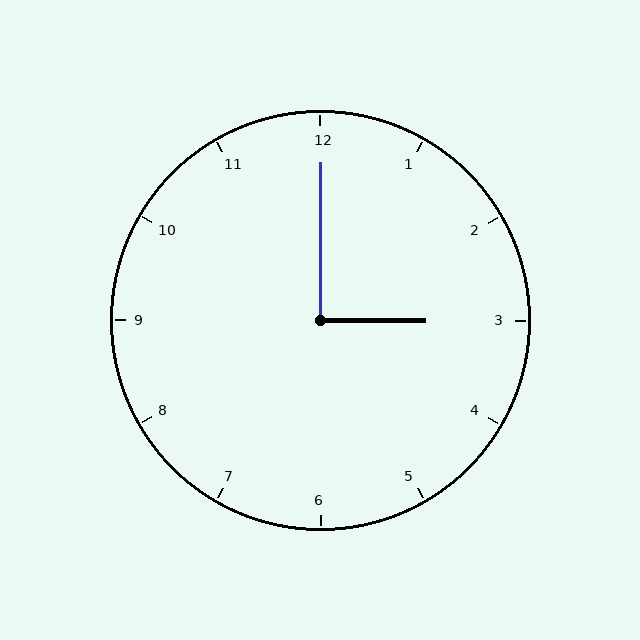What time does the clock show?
3:00.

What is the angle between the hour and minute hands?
Approximately 90 degrees.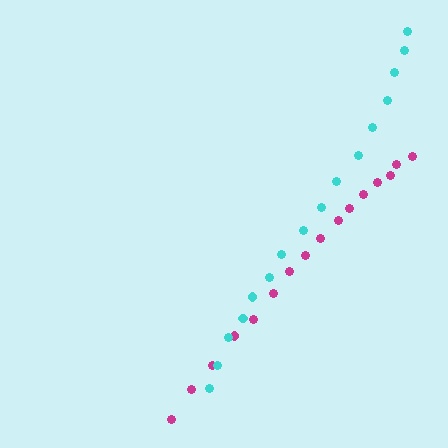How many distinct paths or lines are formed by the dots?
There are 2 distinct paths.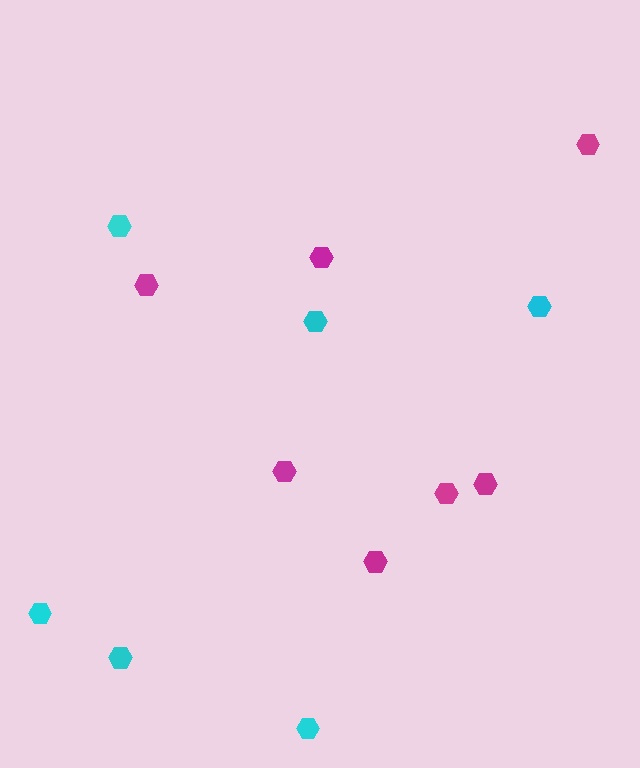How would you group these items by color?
There are 2 groups: one group of cyan hexagons (6) and one group of magenta hexagons (7).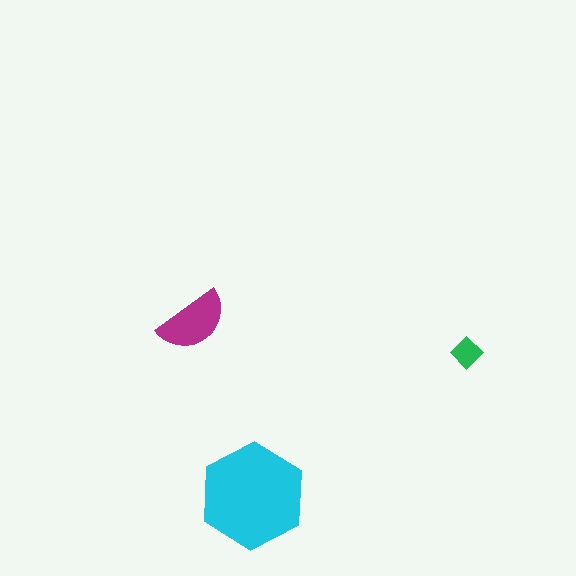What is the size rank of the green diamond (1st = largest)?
3rd.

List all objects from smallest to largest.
The green diamond, the magenta semicircle, the cyan hexagon.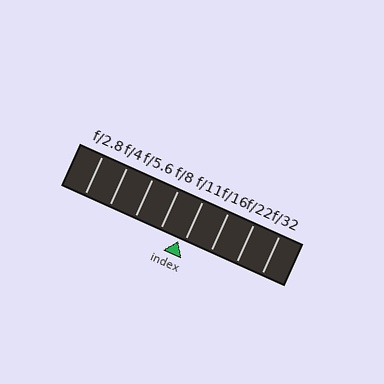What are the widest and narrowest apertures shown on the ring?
The widest aperture shown is f/2.8 and the narrowest is f/32.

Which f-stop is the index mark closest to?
The index mark is closest to f/11.